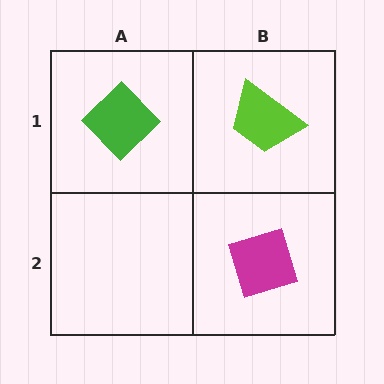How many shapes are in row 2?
1 shape.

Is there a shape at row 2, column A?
No, that cell is empty.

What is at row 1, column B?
A lime trapezoid.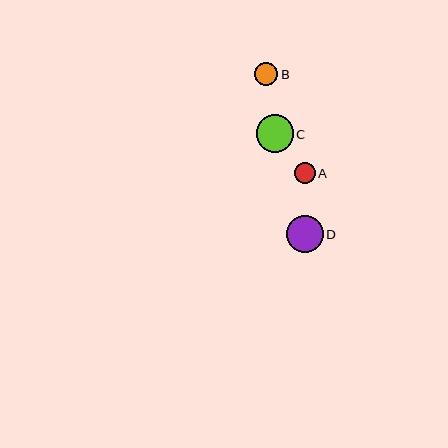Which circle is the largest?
Circle C is the largest with a size of approximately 37 pixels.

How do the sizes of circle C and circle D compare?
Circle C and circle D are approximately the same size.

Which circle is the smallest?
Circle A is the smallest with a size of approximately 21 pixels.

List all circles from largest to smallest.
From largest to smallest: C, D, B, A.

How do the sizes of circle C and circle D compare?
Circle C and circle D are approximately the same size.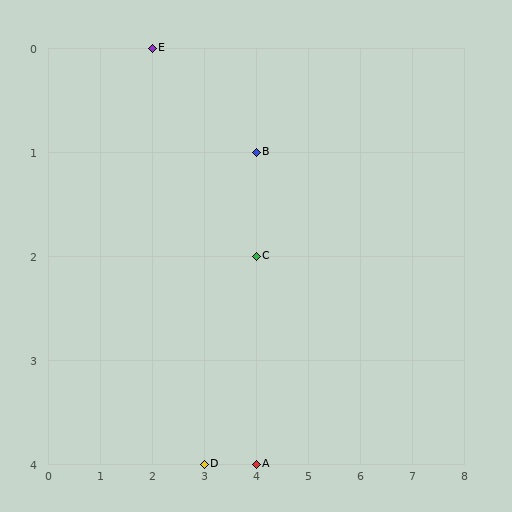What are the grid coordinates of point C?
Point C is at grid coordinates (4, 2).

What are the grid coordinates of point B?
Point B is at grid coordinates (4, 1).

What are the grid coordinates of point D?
Point D is at grid coordinates (3, 4).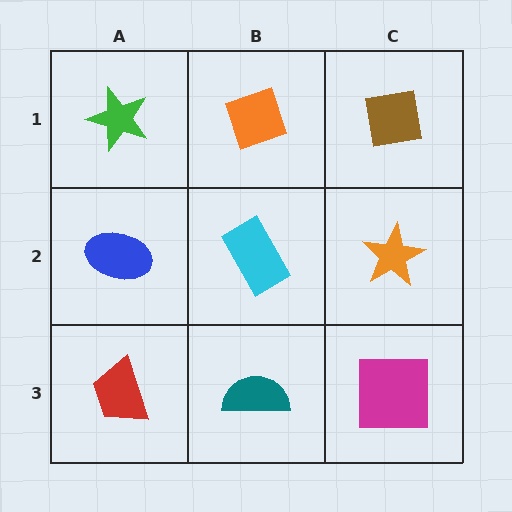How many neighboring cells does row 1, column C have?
2.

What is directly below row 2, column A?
A red trapezoid.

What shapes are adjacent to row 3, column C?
An orange star (row 2, column C), a teal semicircle (row 3, column B).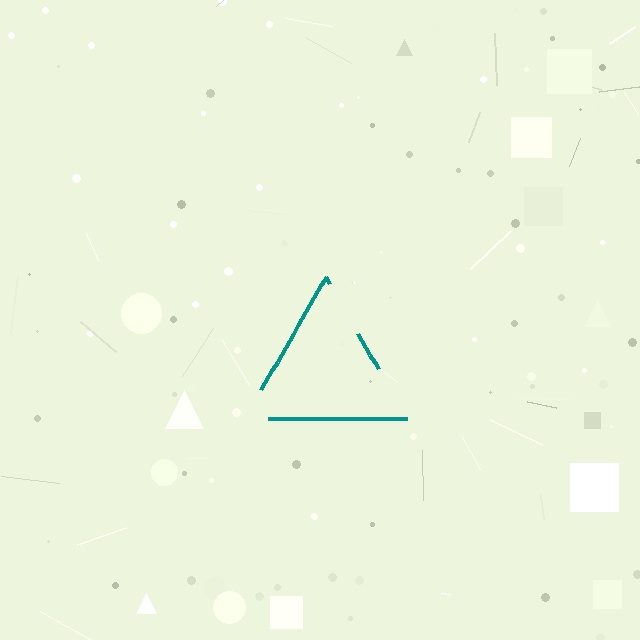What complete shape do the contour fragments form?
The contour fragments form a triangle.